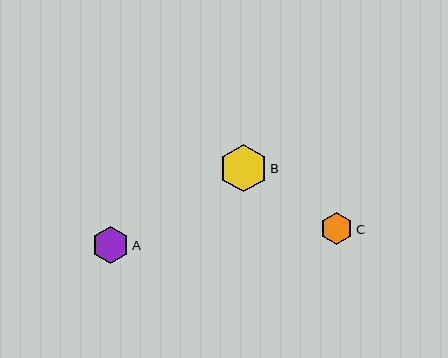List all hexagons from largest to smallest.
From largest to smallest: B, A, C.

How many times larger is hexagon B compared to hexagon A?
Hexagon B is approximately 1.3 times the size of hexagon A.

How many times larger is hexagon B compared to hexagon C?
Hexagon B is approximately 1.5 times the size of hexagon C.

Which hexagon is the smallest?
Hexagon C is the smallest with a size of approximately 32 pixels.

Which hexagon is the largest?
Hexagon B is the largest with a size of approximately 48 pixels.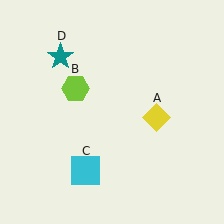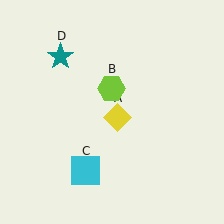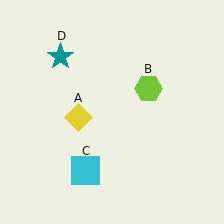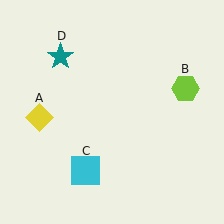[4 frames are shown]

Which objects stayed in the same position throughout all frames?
Cyan square (object C) and teal star (object D) remained stationary.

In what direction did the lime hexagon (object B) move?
The lime hexagon (object B) moved right.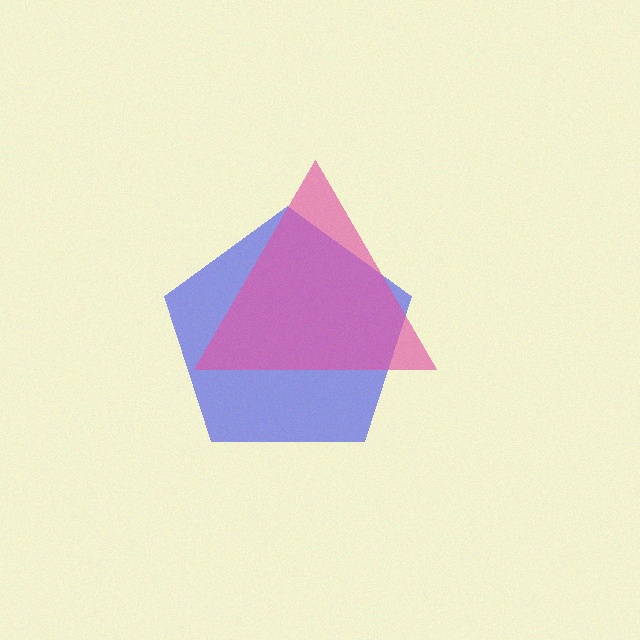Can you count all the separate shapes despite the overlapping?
Yes, there are 2 separate shapes.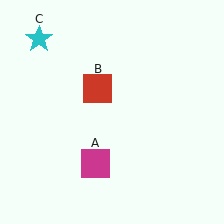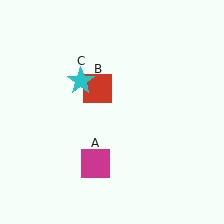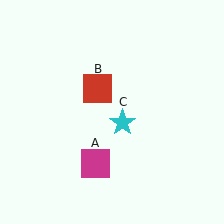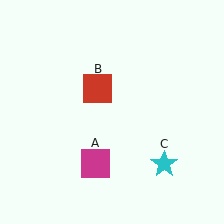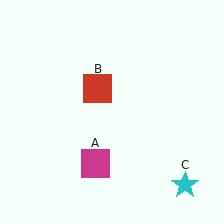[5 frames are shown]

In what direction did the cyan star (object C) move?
The cyan star (object C) moved down and to the right.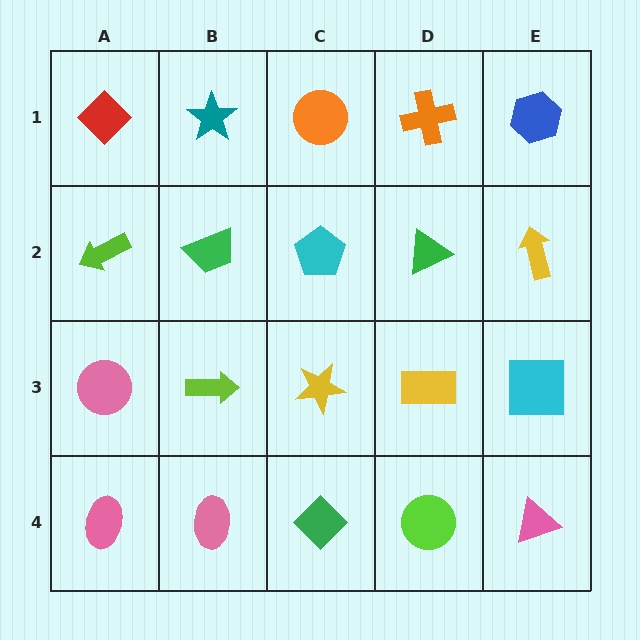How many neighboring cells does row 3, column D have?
4.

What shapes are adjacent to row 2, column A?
A red diamond (row 1, column A), a pink circle (row 3, column A), a green trapezoid (row 2, column B).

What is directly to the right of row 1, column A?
A teal star.